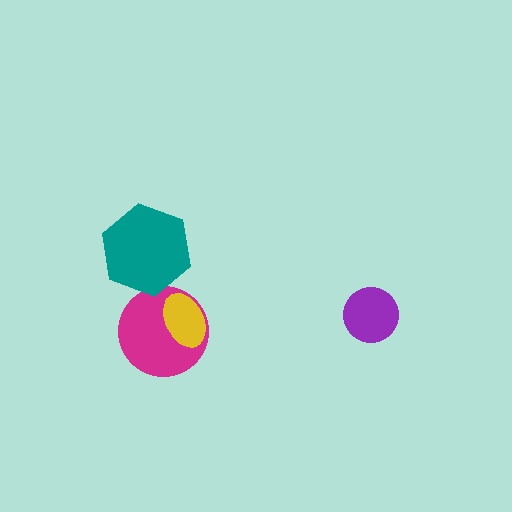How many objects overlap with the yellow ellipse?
1 object overlaps with the yellow ellipse.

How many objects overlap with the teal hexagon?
0 objects overlap with the teal hexagon.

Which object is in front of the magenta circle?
The yellow ellipse is in front of the magenta circle.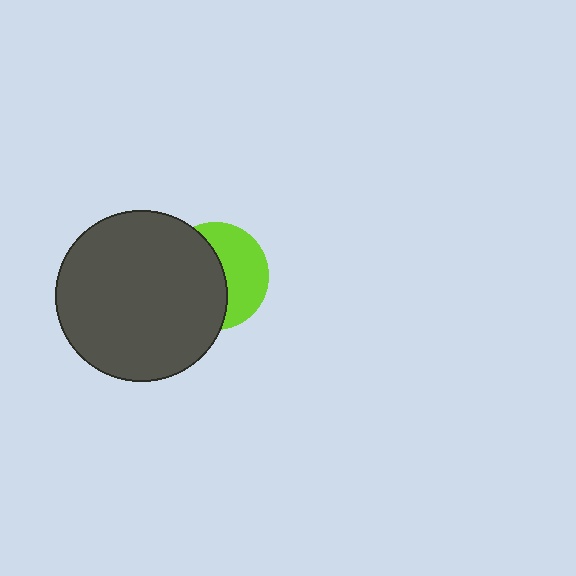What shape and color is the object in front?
The object in front is a dark gray circle.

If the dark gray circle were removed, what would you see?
You would see the complete lime circle.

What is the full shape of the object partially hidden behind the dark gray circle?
The partially hidden object is a lime circle.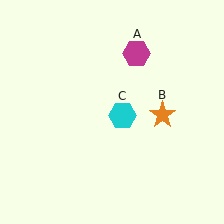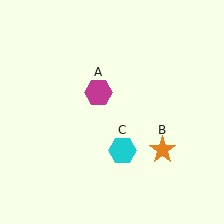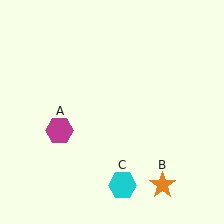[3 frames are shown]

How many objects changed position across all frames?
3 objects changed position: magenta hexagon (object A), orange star (object B), cyan hexagon (object C).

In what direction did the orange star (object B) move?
The orange star (object B) moved down.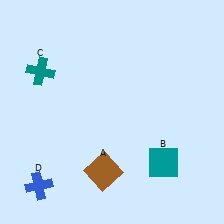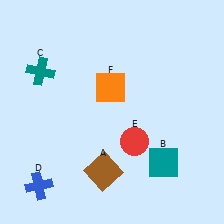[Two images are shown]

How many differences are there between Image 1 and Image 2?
There are 2 differences between the two images.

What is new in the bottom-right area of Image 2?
A red circle (E) was added in the bottom-right area of Image 2.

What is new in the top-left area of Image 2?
An orange square (F) was added in the top-left area of Image 2.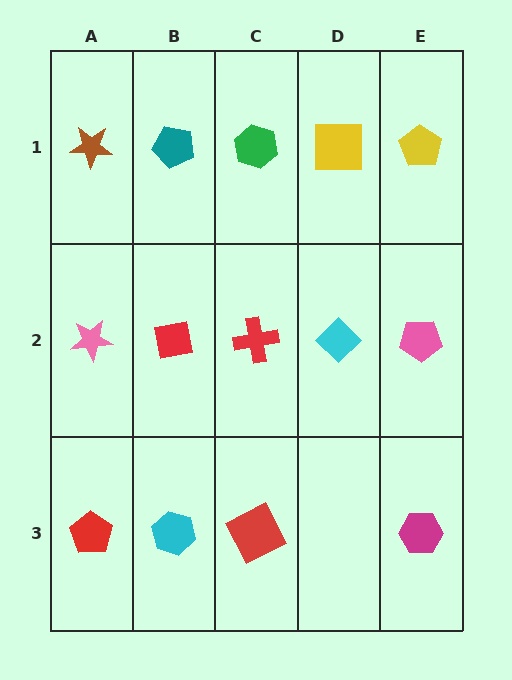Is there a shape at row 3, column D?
No, that cell is empty.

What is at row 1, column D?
A yellow square.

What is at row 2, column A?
A pink star.